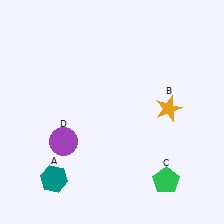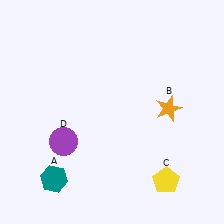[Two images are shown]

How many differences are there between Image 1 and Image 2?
There is 1 difference between the two images.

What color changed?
The pentagon (C) changed from green in Image 1 to yellow in Image 2.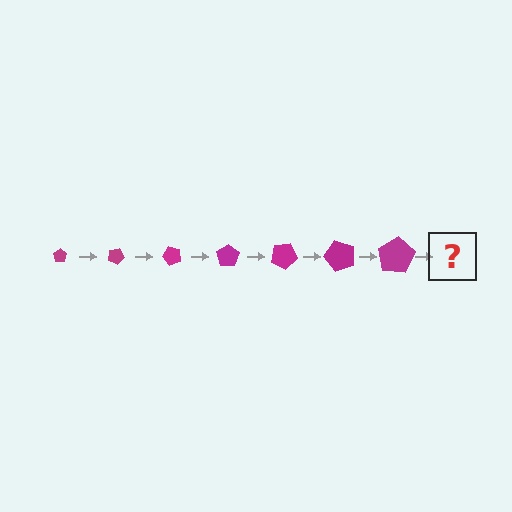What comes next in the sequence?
The next element should be a pentagon, larger than the previous one and rotated 175 degrees from the start.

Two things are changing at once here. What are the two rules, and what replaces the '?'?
The two rules are that the pentagon grows larger each step and it rotates 25 degrees each step. The '?' should be a pentagon, larger than the previous one and rotated 175 degrees from the start.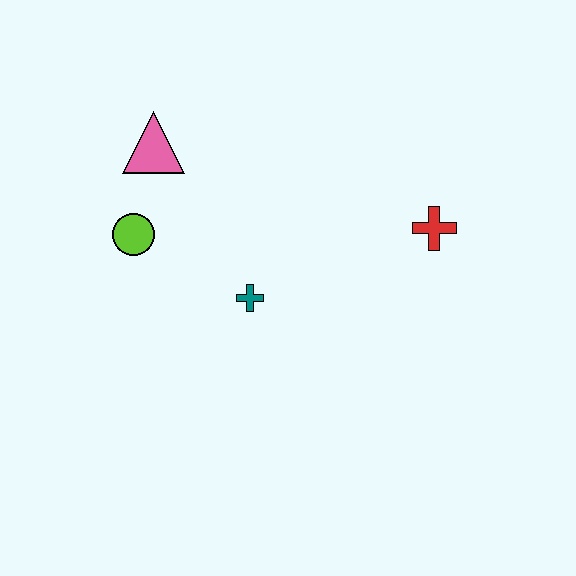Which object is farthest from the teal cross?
The red cross is farthest from the teal cross.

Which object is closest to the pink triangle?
The lime circle is closest to the pink triangle.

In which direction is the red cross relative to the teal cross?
The red cross is to the right of the teal cross.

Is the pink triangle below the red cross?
No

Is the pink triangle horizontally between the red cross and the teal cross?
No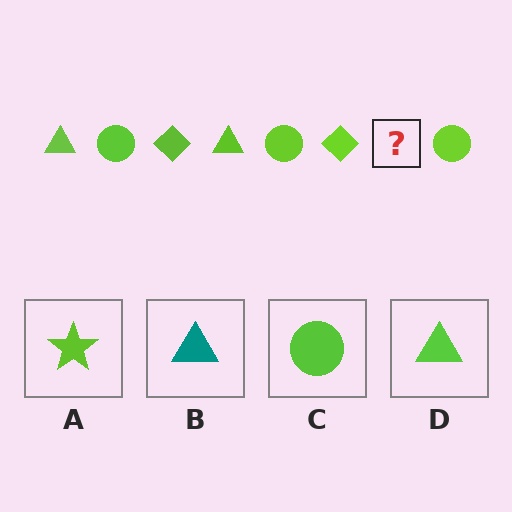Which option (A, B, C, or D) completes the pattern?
D.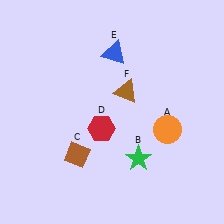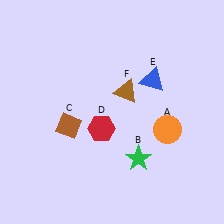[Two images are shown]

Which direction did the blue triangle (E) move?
The blue triangle (E) moved right.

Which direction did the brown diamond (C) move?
The brown diamond (C) moved up.